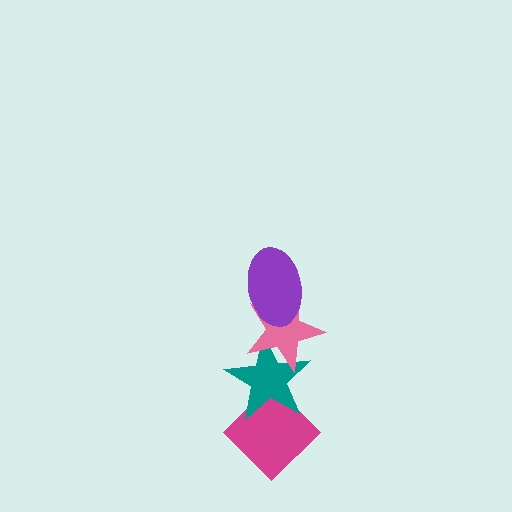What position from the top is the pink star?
The pink star is 2nd from the top.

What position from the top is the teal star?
The teal star is 3rd from the top.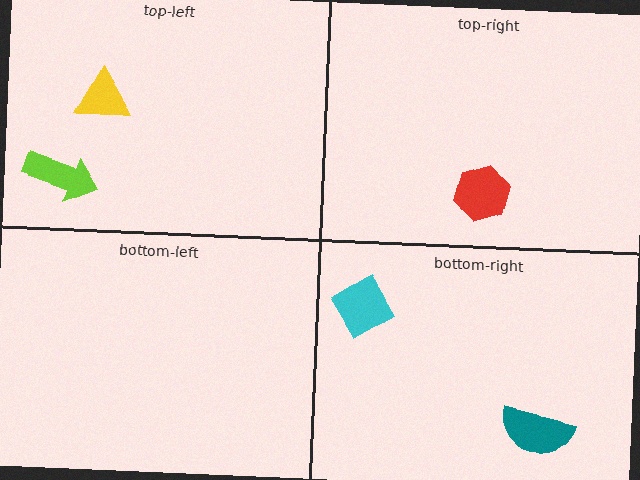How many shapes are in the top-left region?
2.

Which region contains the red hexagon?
The top-right region.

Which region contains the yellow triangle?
The top-left region.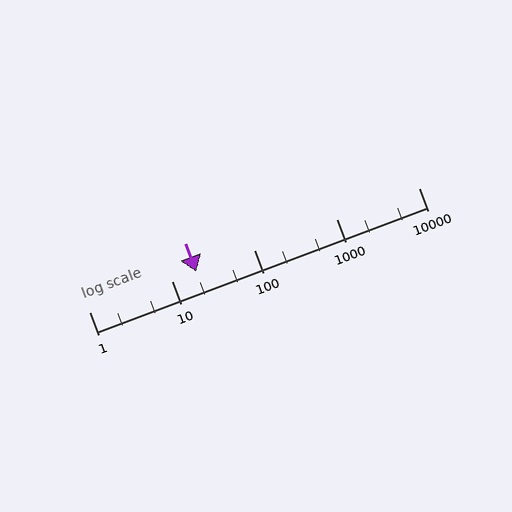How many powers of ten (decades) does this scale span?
The scale spans 4 decades, from 1 to 10000.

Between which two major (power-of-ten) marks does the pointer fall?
The pointer is between 10 and 100.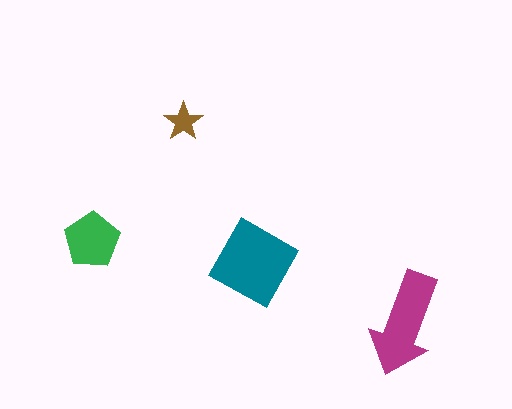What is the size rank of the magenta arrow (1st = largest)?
2nd.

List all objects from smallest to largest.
The brown star, the green pentagon, the magenta arrow, the teal diamond.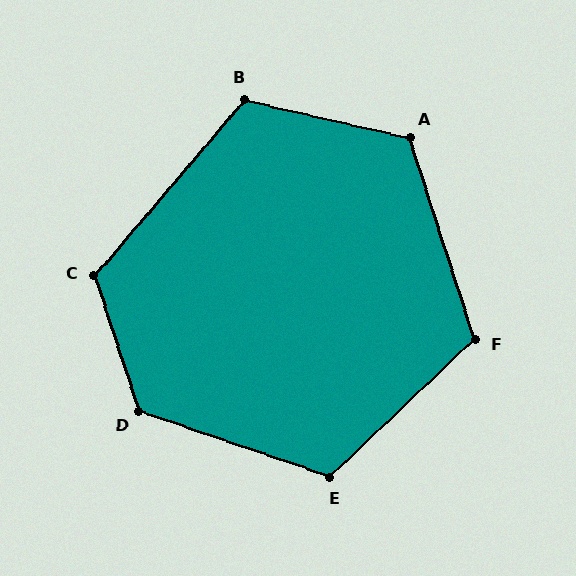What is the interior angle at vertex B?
Approximately 117 degrees (obtuse).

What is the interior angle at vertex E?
Approximately 117 degrees (obtuse).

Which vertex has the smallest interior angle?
F, at approximately 116 degrees.